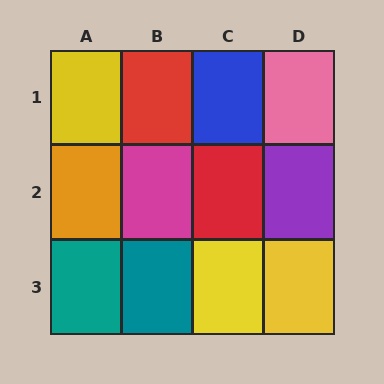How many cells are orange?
1 cell is orange.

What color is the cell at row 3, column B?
Teal.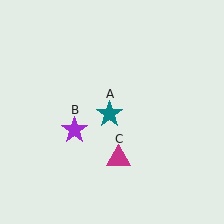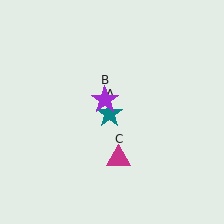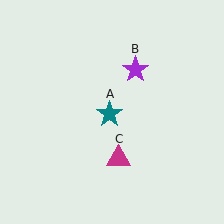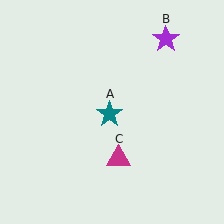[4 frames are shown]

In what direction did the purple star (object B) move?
The purple star (object B) moved up and to the right.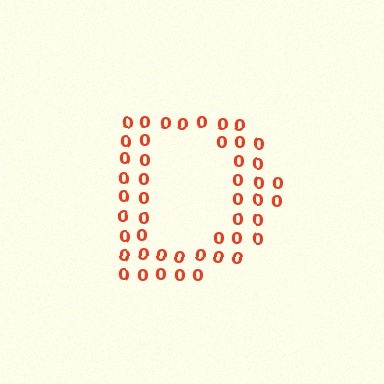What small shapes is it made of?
It is made of small digit 0's.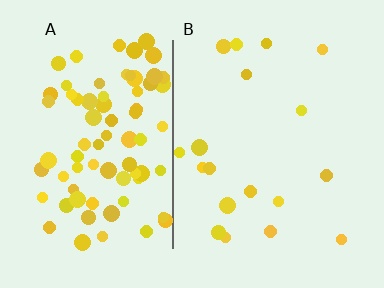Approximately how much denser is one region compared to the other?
Approximately 4.3× — region A over region B.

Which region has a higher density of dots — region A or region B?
A (the left).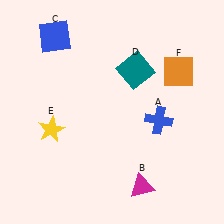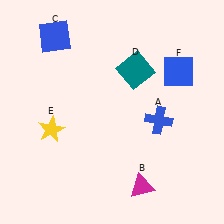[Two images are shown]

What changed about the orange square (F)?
In Image 1, F is orange. In Image 2, it changed to blue.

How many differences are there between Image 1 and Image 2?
There is 1 difference between the two images.